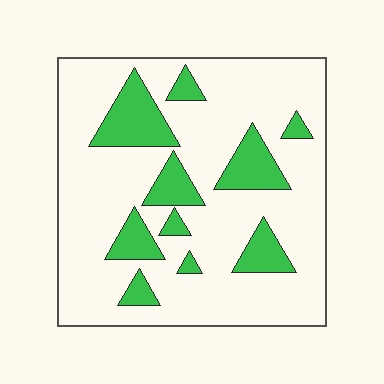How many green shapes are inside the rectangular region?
10.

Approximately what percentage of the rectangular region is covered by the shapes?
Approximately 20%.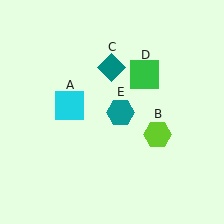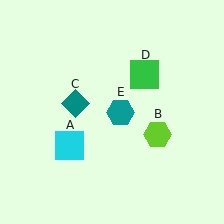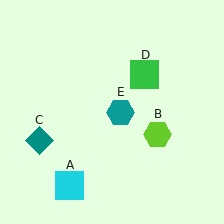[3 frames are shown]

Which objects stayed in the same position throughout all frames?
Lime hexagon (object B) and green square (object D) and teal hexagon (object E) remained stationary.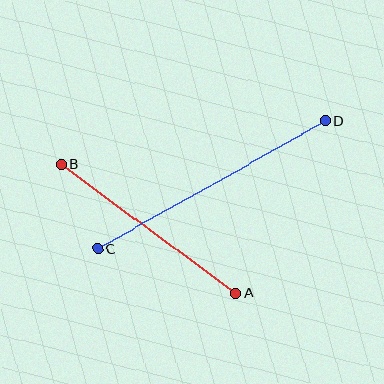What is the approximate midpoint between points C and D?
The midpoint is at approximately (211, 185) pixels.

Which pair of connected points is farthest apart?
Points C and D are farthest apart.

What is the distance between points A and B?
The distance is approximately 217 pixels.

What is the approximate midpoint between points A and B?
The midpoint is at approximately (148, 229) pixels.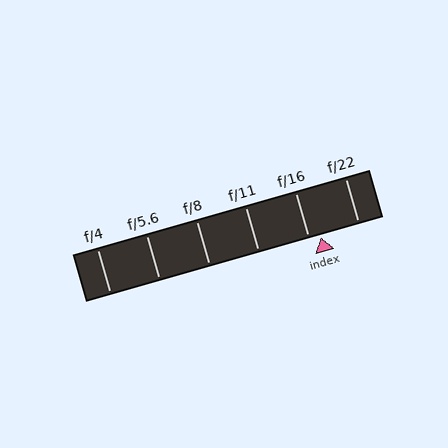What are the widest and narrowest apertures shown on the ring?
The widest aperture shown is f/4 and the narrowest is f/22.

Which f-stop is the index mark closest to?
The index mark is closest to f/16.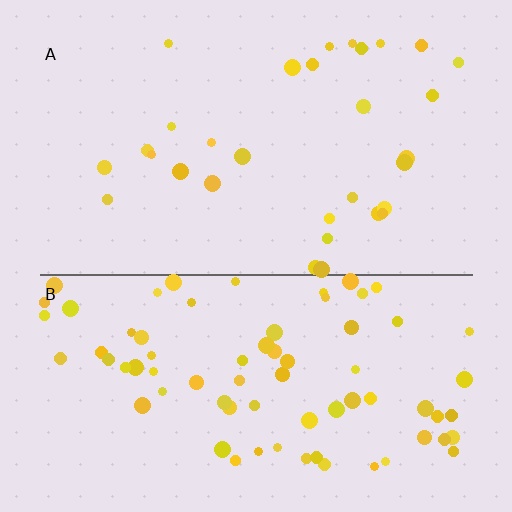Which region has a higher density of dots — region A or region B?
B (the bottom).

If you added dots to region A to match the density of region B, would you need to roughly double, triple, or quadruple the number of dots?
Approximately double.